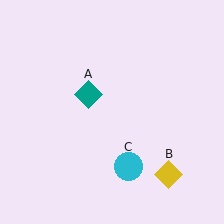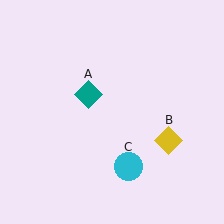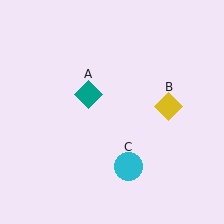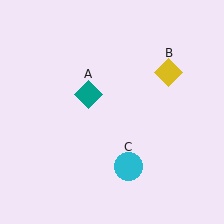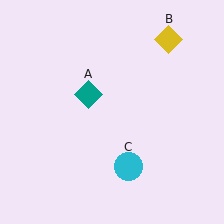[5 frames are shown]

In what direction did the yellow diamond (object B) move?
The yellow diamond (object B) moved up.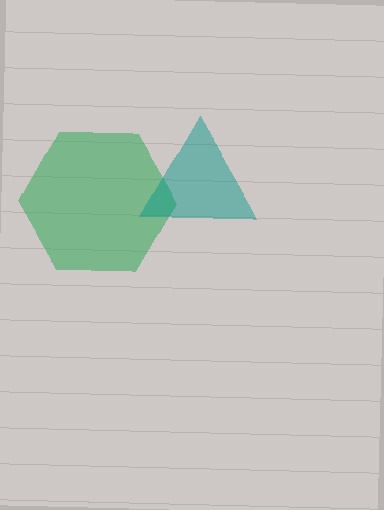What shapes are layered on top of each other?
The layered shapes are: a green hexagon, a teal triangle.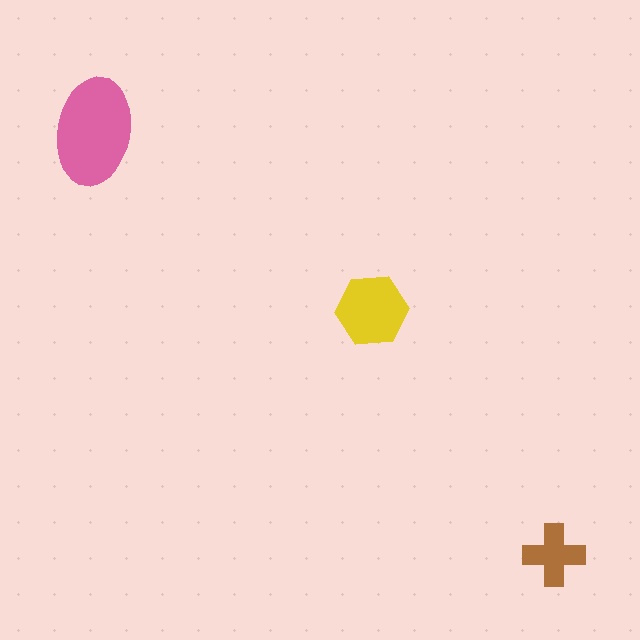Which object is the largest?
The pink ellipse.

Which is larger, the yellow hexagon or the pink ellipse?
The pink ellipse.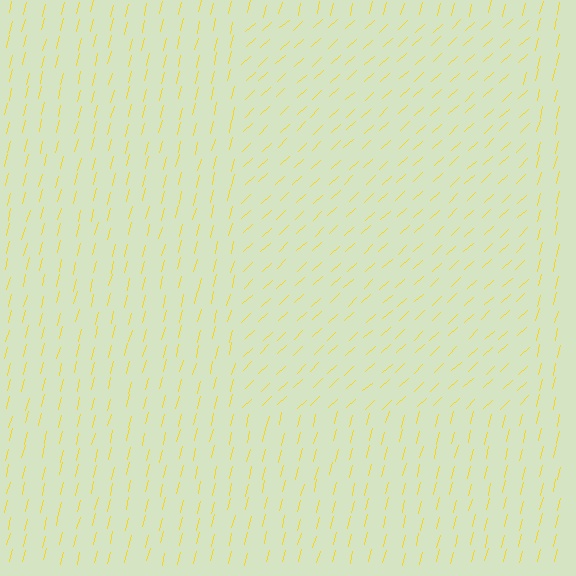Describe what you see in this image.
The image is filled with small yellow line segments. A rectangle region in the image has lines oriented differently from the surrounding lines, creating a visible texture boundary.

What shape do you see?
I see a rectangle.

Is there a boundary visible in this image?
Yes, there is a texture boundary formed by a change in line orientation.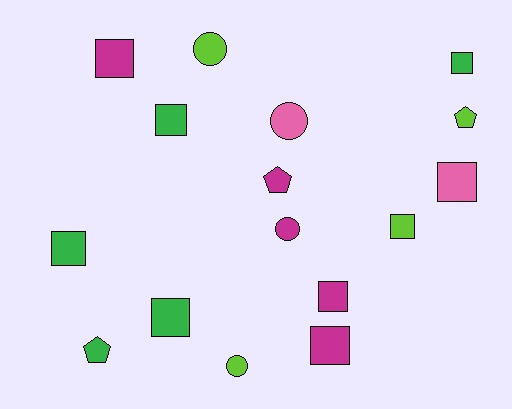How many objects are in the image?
There are 16 objects.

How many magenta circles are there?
There is 1 magenta circle.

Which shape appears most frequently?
Square, with 9 objects.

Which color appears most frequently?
Green, with 5 objects.